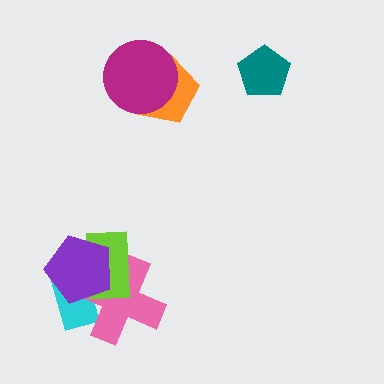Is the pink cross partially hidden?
Yes, it is partially covered by another shape.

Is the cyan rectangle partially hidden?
Yes, it is partially covered by another shape.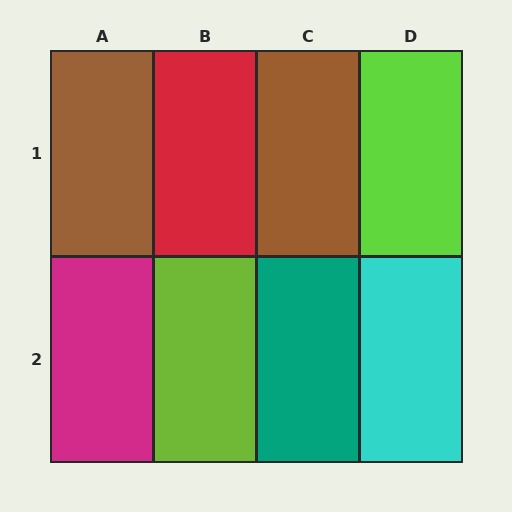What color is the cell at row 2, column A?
Magenta.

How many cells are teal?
1 cell is teal.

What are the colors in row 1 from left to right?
Brown, red, brown, lime.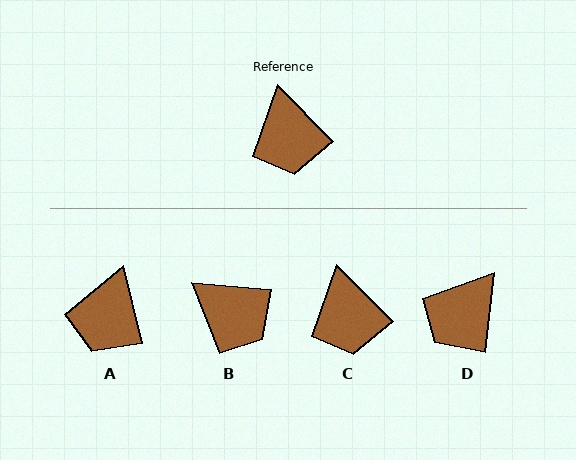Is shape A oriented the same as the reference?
No, it is off by about 31 degrees.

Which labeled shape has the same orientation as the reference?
C.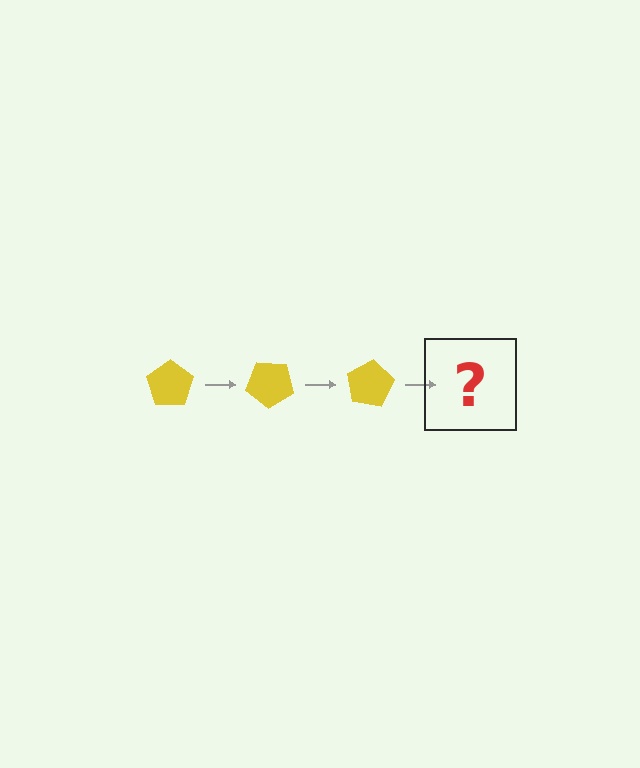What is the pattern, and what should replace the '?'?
The pattern is that the pentagon rotates 40 degrees each step. The '?' should be a yellow pentagon rotated 120 degrees.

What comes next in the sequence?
The next element should be a yellow pentagon rotated 120 degrees.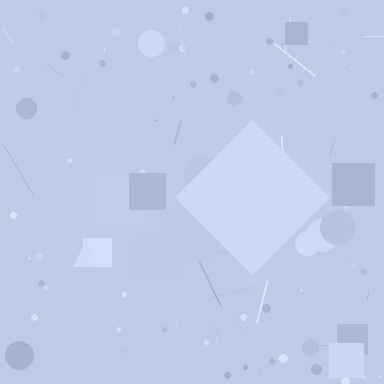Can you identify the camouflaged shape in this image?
The camouflaged shape is a diamond.